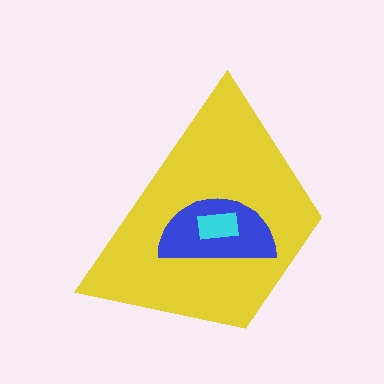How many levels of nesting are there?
3.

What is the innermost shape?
The cyan rectangle.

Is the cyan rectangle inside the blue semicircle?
Yes.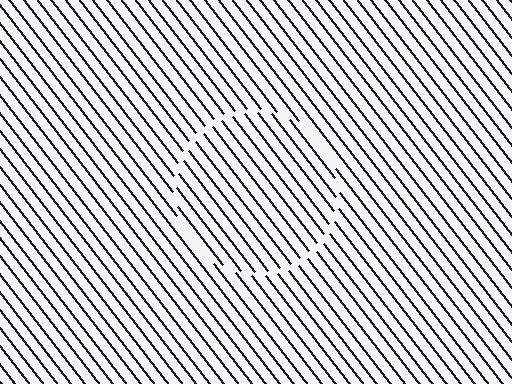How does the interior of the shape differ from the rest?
The interior of the shape contains the same grating, shifted by half a period — the contour is defined by the phase discontinuity where line-ends from the inner and outer gratings abut.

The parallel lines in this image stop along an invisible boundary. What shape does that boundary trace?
An illusory circle. The interior of the shape contains the same grating, shifted by half a period — the contour is defined by the phase discontinuity where line-ends from the inner and outer gratings abut.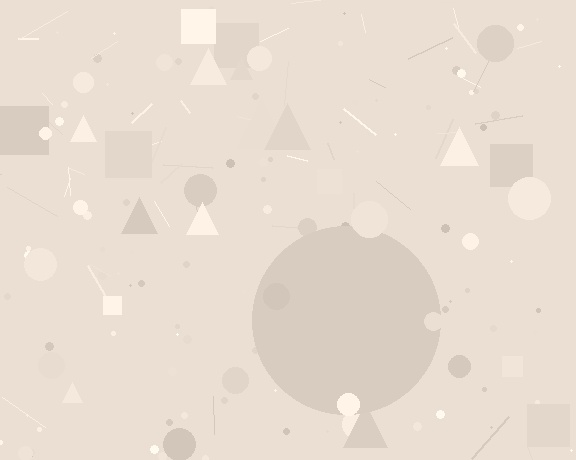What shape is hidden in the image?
A circle is hidden in the image.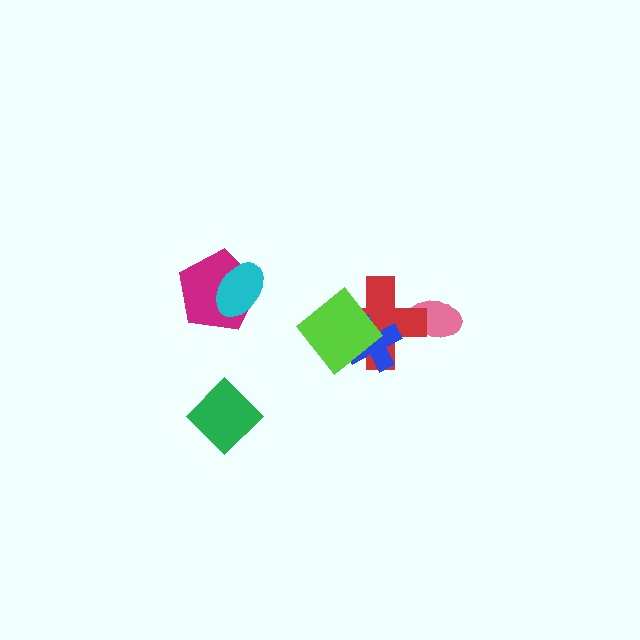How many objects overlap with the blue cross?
2 objects overlap with the blue cross.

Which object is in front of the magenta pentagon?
The cyan ellipse is in front of the magenta pentagon.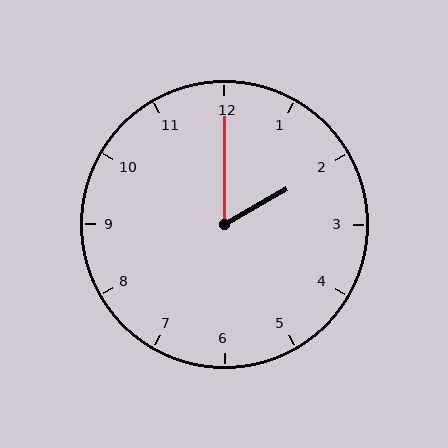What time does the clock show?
2:00.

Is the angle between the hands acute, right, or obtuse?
It is acute.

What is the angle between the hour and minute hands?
Approximately 60 degrees.